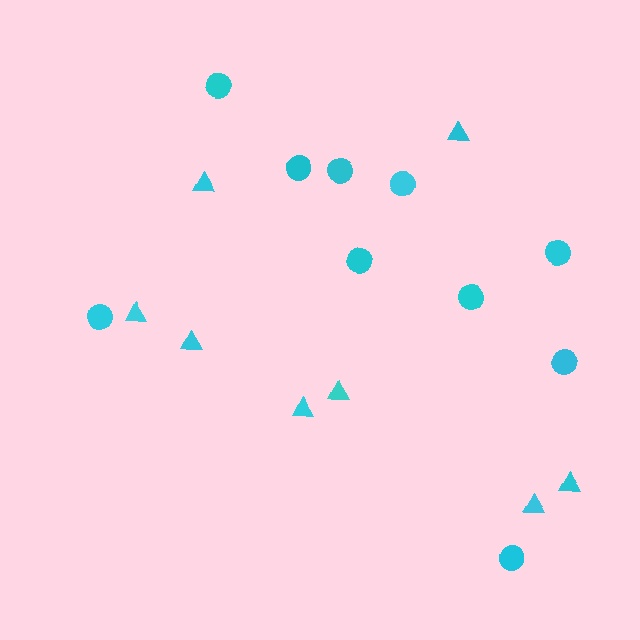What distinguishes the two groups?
There are 2 groups: one group of circles (10) and one group of triangles (8).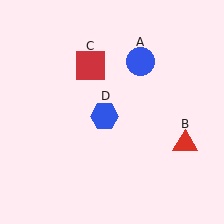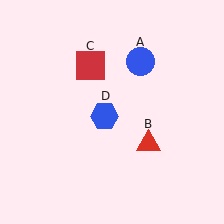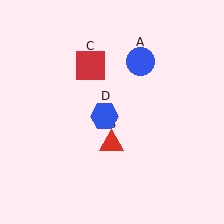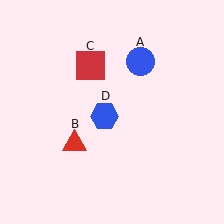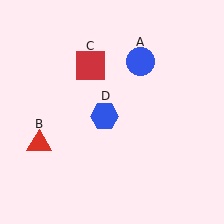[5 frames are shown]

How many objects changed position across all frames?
1 object changed position: red triangle (object B).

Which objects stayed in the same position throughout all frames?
Blue circle (object A) and red square (object C) and blue hexagon (object D) remained stationary.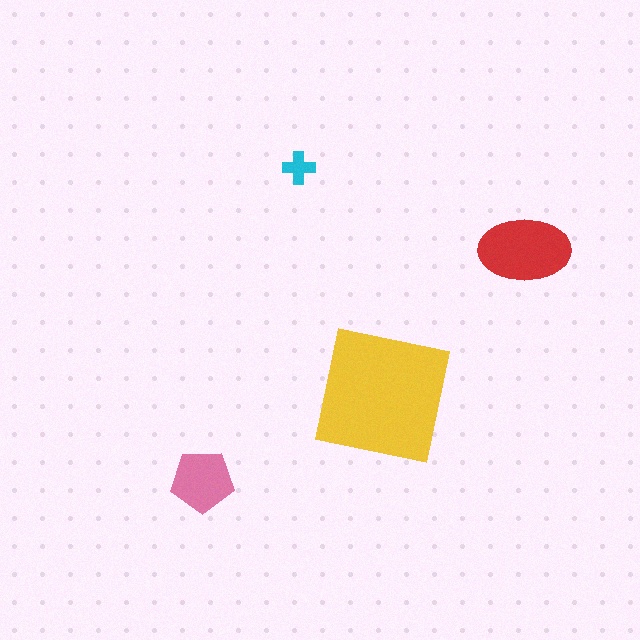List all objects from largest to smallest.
The yellow square, the red ellipse, the pink pentagon, the cyan cross.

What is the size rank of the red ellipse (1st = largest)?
2nd.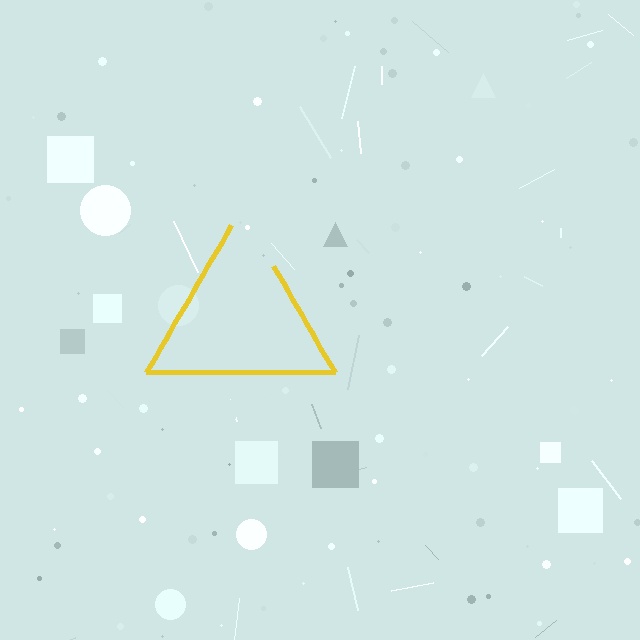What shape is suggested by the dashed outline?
The dashed outline suggests a triangle.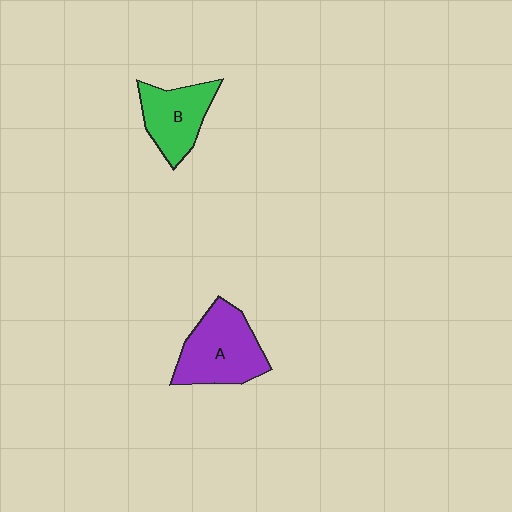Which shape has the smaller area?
Shape B (green).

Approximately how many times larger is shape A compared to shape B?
Approximately 1.3 times.